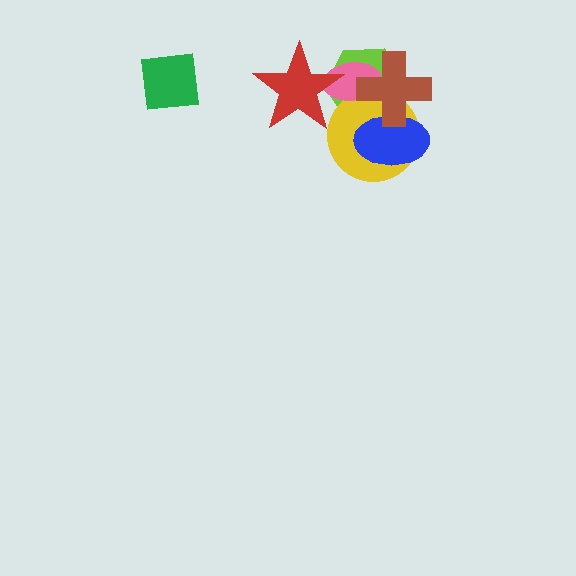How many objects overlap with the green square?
0 objects overlap with the green square.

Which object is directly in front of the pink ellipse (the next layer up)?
The brown cross is directly in front of the pink ellipse.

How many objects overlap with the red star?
2 objects overlap with the red star.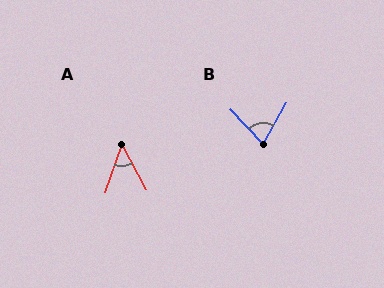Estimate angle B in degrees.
Approximately 73 degrees.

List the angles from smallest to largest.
A (48°), B (73°).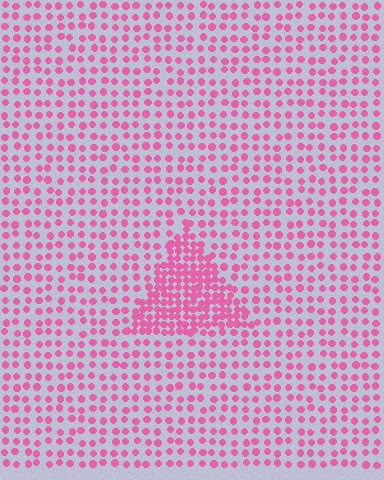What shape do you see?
I see a triangle.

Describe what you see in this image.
The image contains small pink elements arranged at two different densities. A triangle-shaped region is visible where the elements are more densely packed than the surrounding area.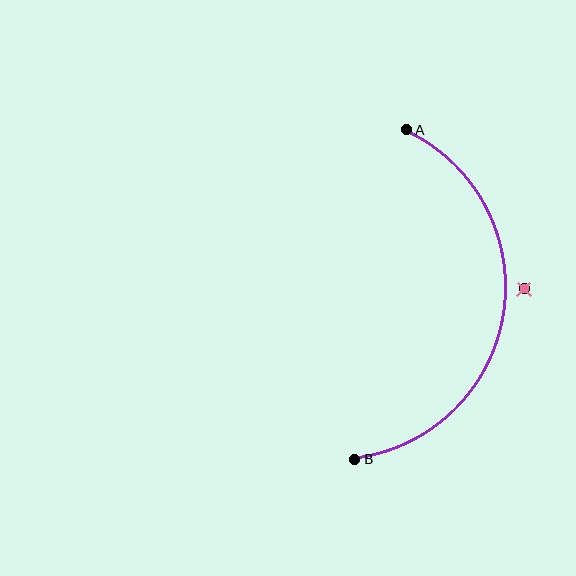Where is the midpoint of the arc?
The arc midpoint is the point on the curve farthest from the straight line joining A and B. It sits to the right of that line.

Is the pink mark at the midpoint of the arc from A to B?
No — the pink mark does not lie on the arc at all. It sits slightly outside the curve.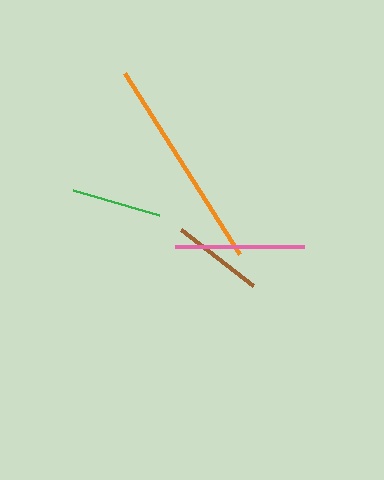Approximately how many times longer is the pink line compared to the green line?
The pink line is approximately 1.4 times the length of the green line.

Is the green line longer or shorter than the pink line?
The pink line is longer than the green line.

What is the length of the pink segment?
The pink segment is approximately 129 pixels long.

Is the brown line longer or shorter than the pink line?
The pink line is longer than the brown line.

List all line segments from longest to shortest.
From longest to shortest: orange, pink, brown, green.